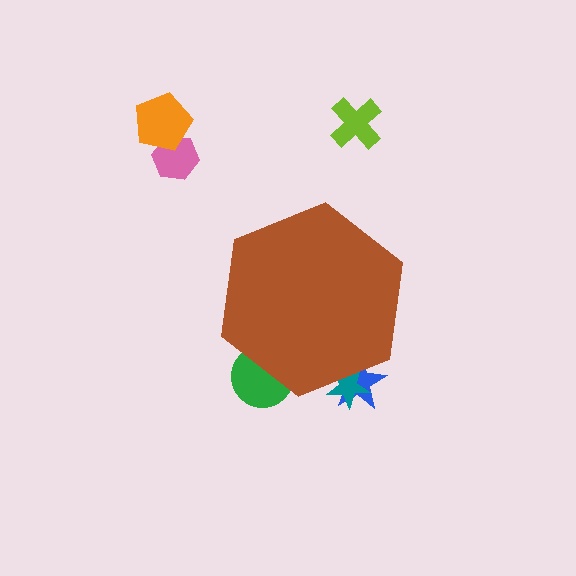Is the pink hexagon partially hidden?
No, the pink hexagon is fully visible.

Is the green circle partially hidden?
Yes, the green circle is partially hidden behind the brown hexagon.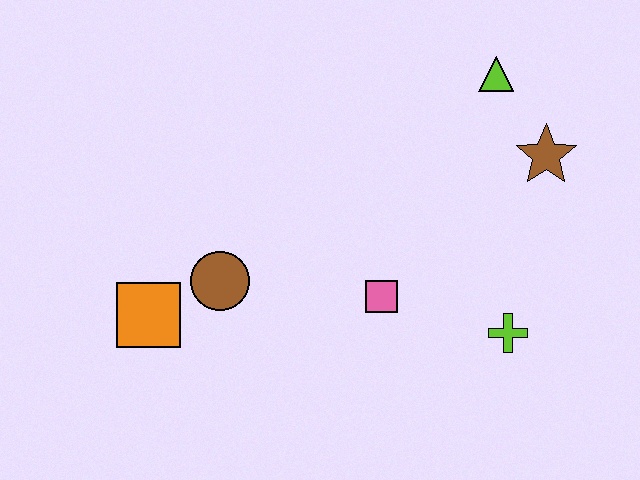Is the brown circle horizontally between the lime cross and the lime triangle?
No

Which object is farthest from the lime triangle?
The orange square is farthest from the lime triangle.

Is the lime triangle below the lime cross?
No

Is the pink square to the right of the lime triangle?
No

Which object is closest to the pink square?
The lime cross is closest to the pink square.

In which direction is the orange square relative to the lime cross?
The orange square is to the left of the lime cross.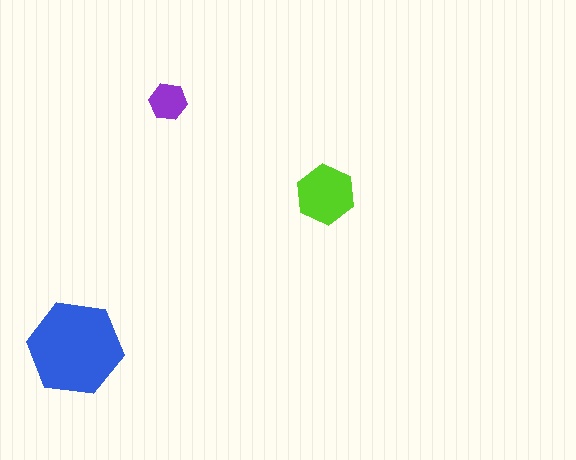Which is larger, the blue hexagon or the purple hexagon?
The blue one.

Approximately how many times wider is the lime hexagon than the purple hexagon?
About 1.5 times wider.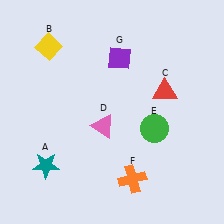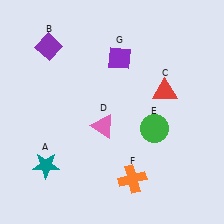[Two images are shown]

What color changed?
The diamond (B) changed from yellow in Image 1 to purple in Image 2.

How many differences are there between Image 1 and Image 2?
There is 1 difference between the two images.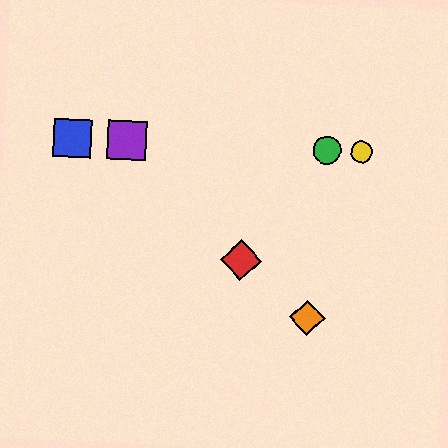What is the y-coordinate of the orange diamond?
The orange diamond is at y≈318.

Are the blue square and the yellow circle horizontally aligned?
Yes, both are at y≈138.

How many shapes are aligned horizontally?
4 shapes (the blue square, the green circle, the yellow circle, the purple square) are aligned horizontally.